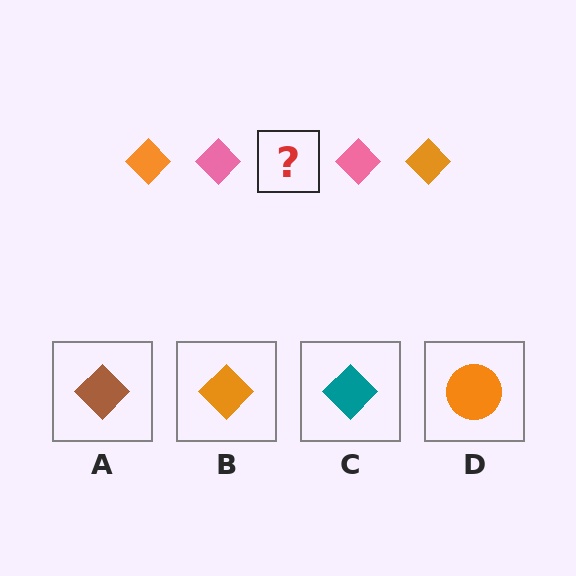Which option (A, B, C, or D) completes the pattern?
B.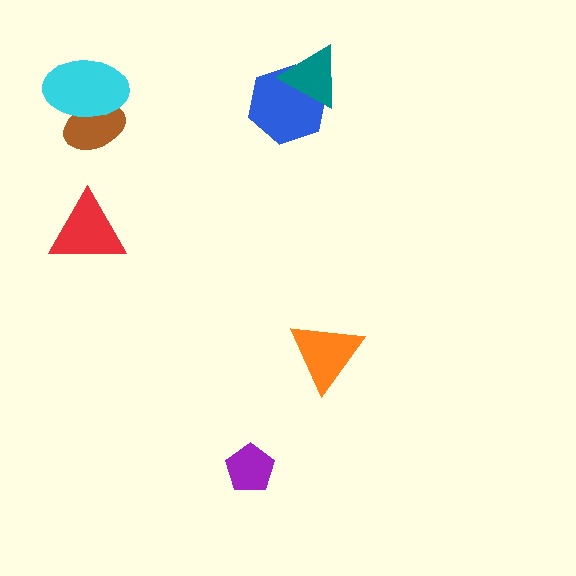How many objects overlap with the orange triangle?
0 objects overlap with the orange triangle.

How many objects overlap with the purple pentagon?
0 objects overlap with the purple pentagon.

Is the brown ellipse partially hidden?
Yes, it is partially covered by another shape.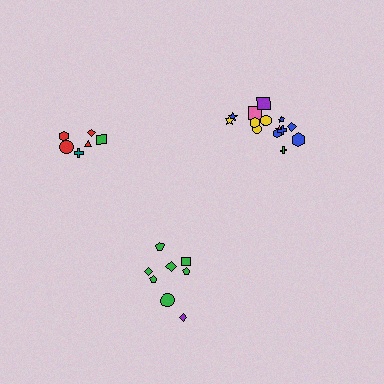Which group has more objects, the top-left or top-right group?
The top-right group.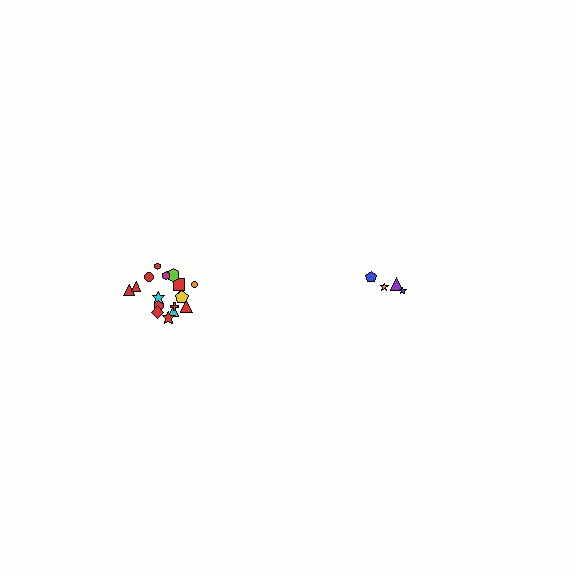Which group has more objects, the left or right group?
The left group.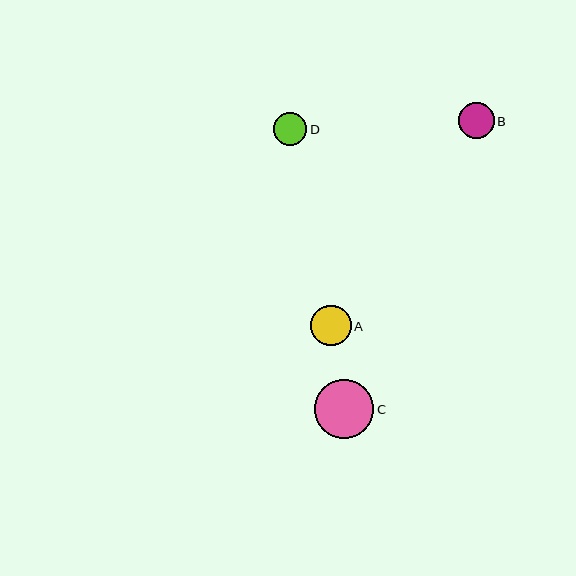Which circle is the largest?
Circle C is the largest with a size of approximately 59 pixels.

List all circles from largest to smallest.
From largest to smallest: C, A, B, D.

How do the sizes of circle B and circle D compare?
Circle B and circle D are approximately the same size.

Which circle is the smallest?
Circle D is the smallest with a size of approximately 33 pixels.